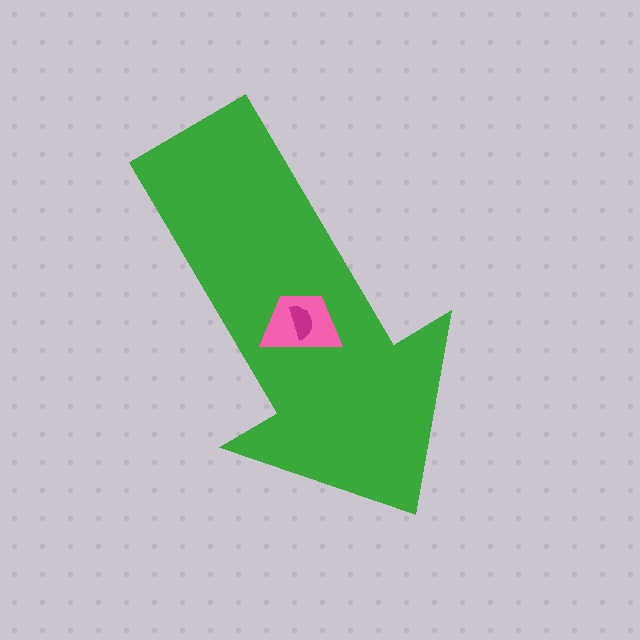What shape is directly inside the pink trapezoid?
The magenta semicircle.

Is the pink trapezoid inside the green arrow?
Yes.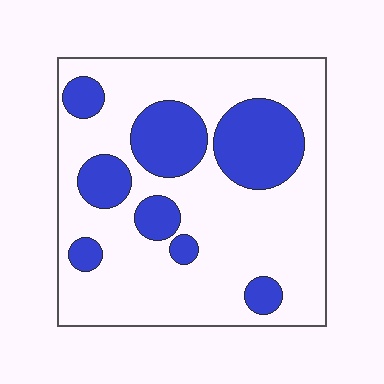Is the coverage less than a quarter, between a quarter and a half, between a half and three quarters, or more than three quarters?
Between a quarter and a half.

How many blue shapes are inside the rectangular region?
8.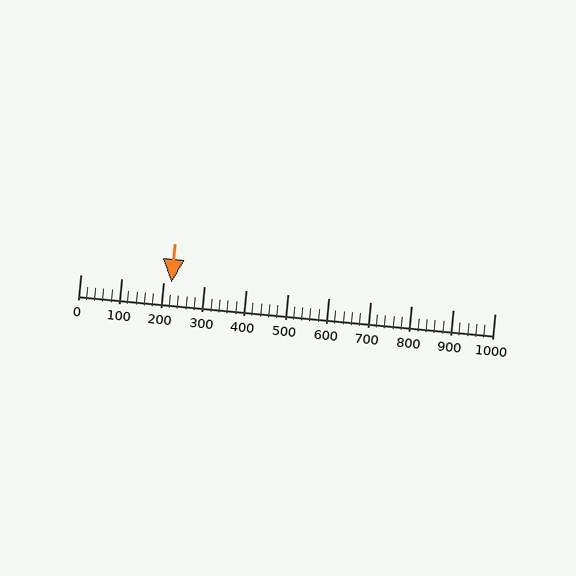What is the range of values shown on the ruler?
The ruler shows values from 0 to 1000.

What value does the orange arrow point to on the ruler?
The orange arrow points to approximately 220.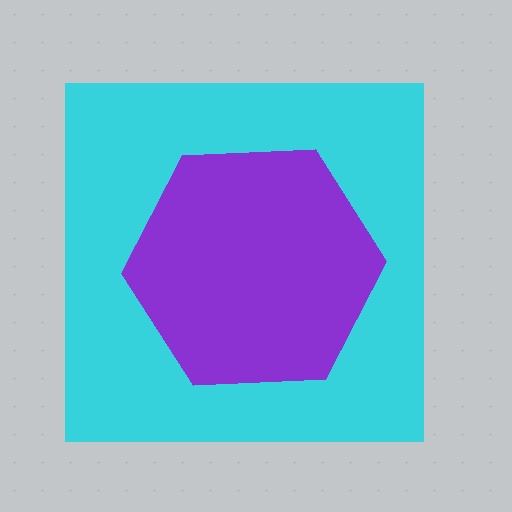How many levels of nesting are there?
2.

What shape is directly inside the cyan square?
The purple hexagon.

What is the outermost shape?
The cyan square.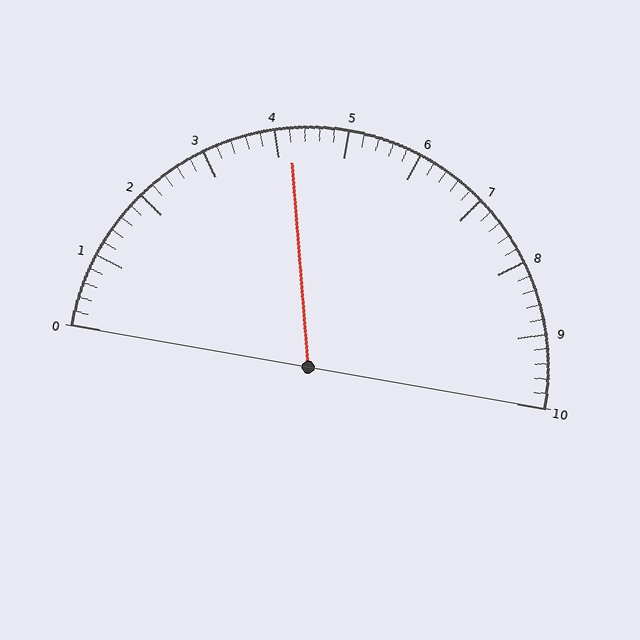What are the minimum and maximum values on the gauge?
The gauge ranges from 0 to 10.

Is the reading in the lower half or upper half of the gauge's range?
The reading is in the lower half of the range (0 to 10).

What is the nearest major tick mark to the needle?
The nearest major tick mark is 4.